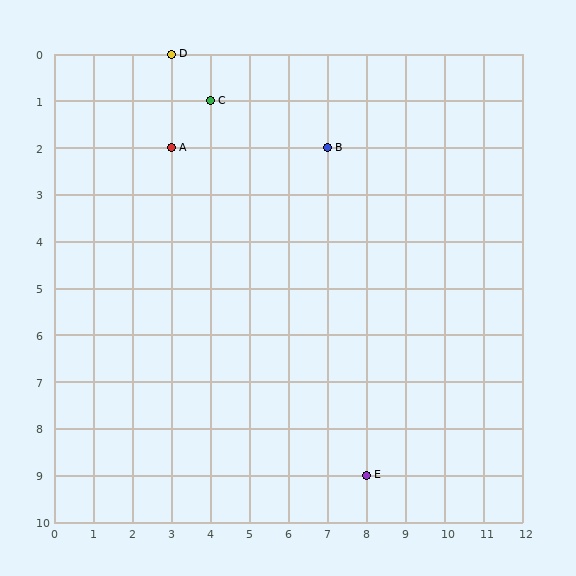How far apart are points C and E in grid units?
Points C and E are 4 columns and 8 rows apart (about 8.9 grid units diagonally).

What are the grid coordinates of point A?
Point A is at grid coordinates (3, 2).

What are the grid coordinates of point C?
Point C is at grid coordinates (4, 1).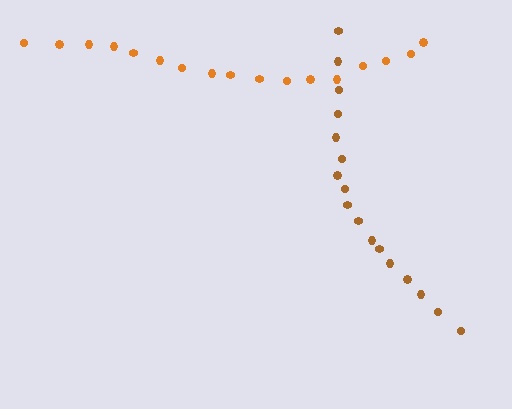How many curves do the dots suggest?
There are 2 distinct paths.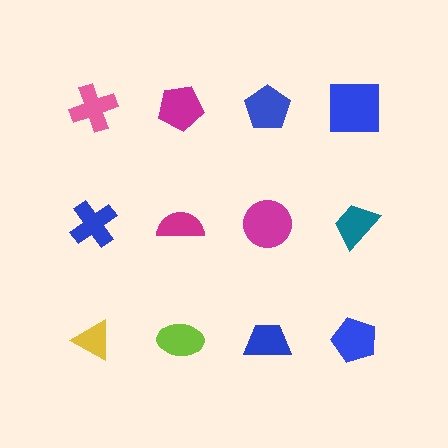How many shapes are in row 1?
4 shapes.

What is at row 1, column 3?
A blue pentagon.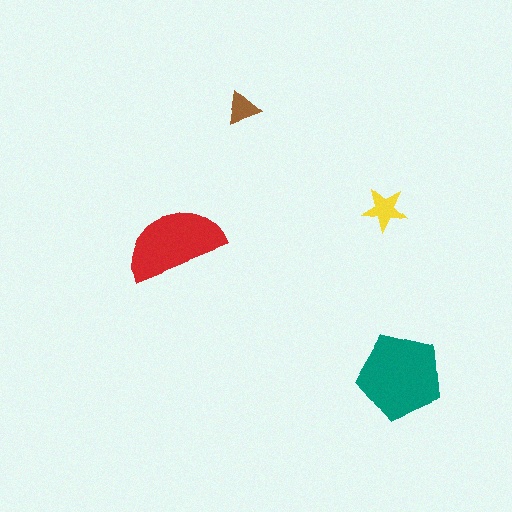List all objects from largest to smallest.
The teal pentagon, the red semicircle, the yellow star, the brown triangle.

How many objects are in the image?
There are 4 objects in the image.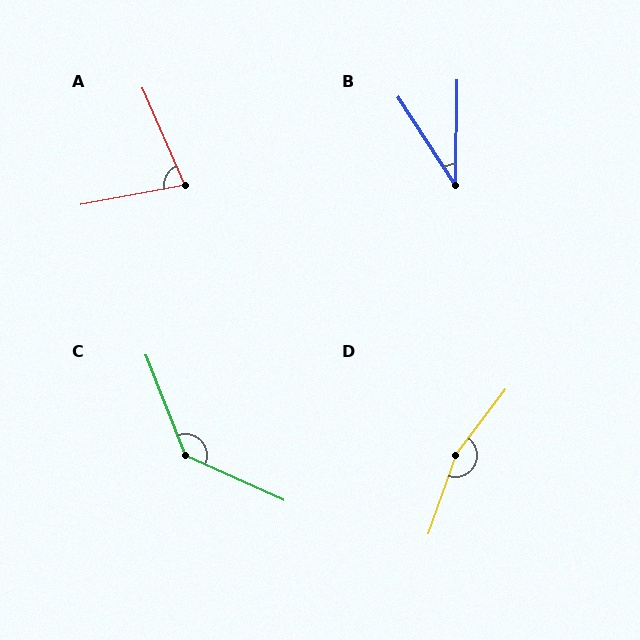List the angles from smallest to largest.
B (34°), A (77°), C (136°), D (162°).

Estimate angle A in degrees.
Approximately 77 degrees.